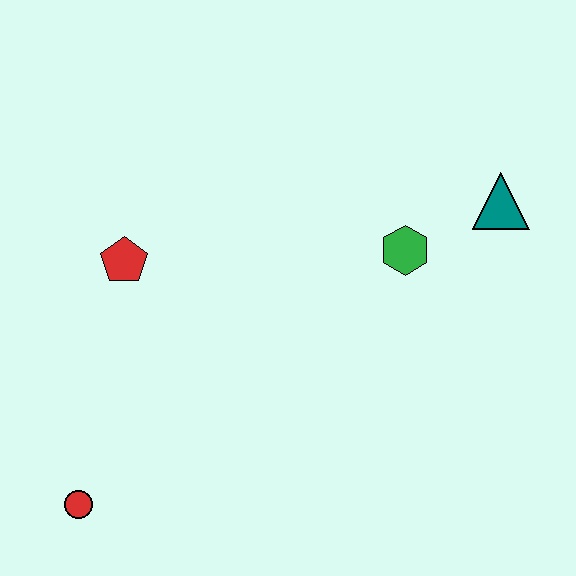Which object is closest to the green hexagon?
The teal triangle is closest to the green hexagon.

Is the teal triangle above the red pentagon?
Yes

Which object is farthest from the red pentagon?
The teal triangle is farthest from the red pentagon.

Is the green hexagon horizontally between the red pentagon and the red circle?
No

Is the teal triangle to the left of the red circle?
No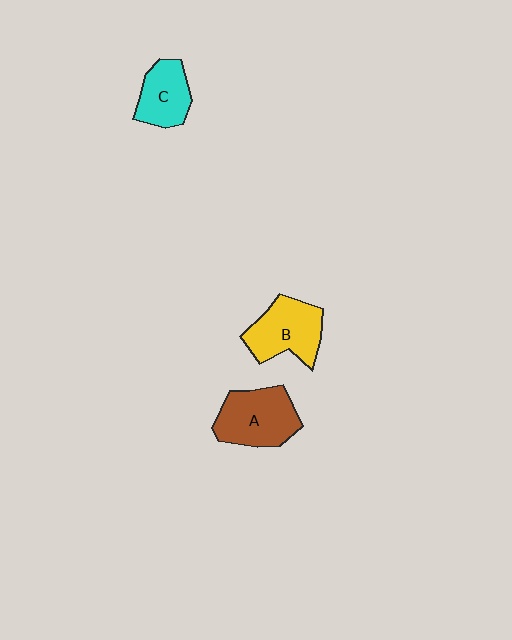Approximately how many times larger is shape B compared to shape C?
Approximately 1.3 times.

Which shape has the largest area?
Shape A (brown).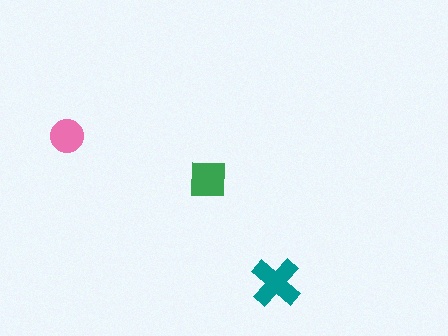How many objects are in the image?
There are 3 objects in the image.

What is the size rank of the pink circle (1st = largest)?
3rd.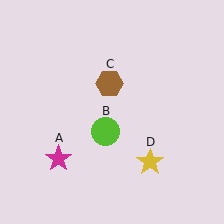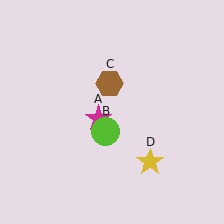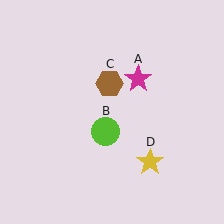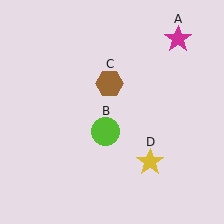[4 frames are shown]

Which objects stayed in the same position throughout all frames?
Lime circle (object B) and brown hexagon (object C) and yellow star (object D) remained stationary.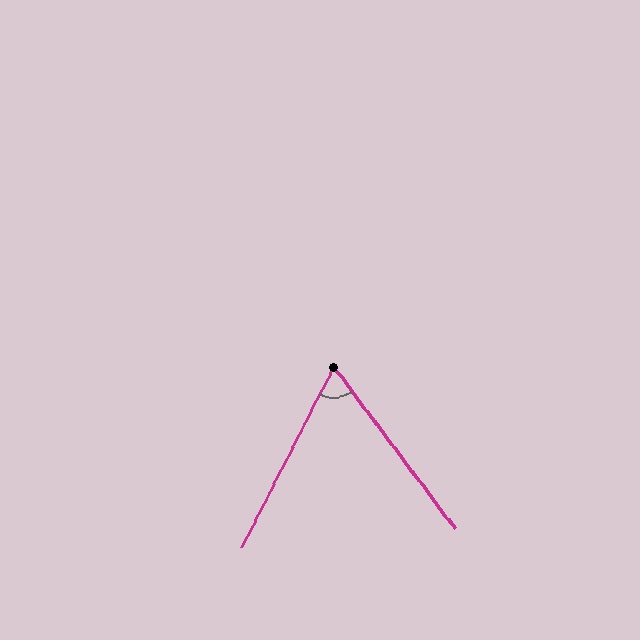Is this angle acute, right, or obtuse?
It is acute.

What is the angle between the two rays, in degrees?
Approximately 64 degrees.